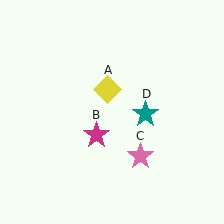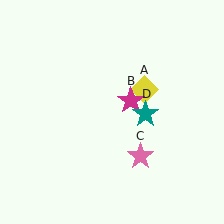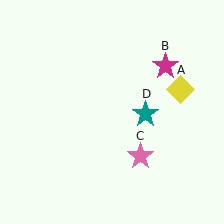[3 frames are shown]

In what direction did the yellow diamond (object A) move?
The yellow diamond (object A) moved right.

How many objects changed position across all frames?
2 objects changed position: yellow diamond (object A), magenta star (object B).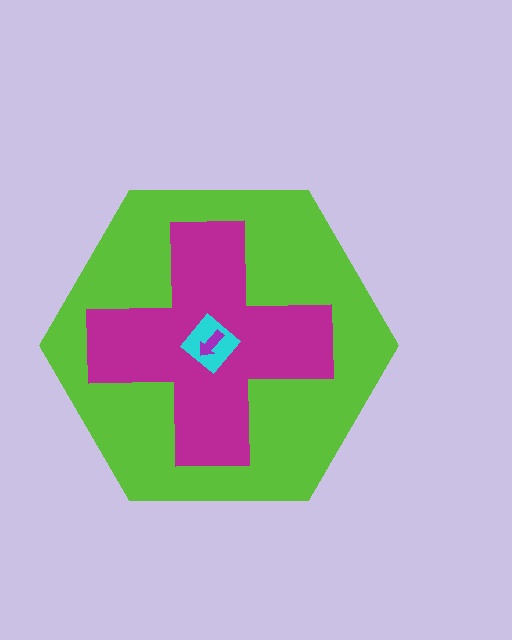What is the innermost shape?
The purple arrow.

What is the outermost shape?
The lime hexagon.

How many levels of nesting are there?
4.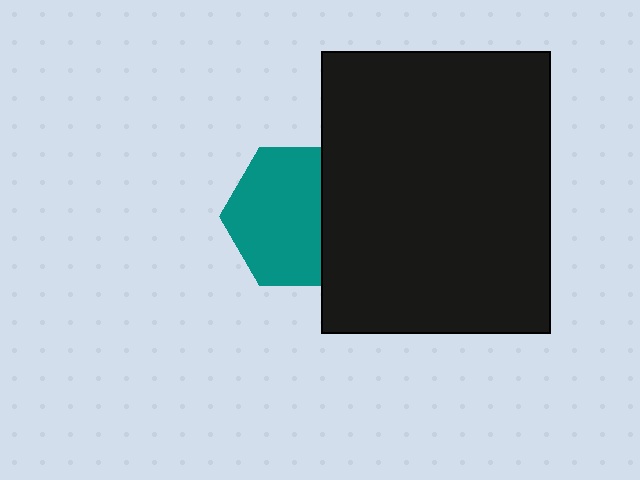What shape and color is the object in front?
The object in front is a black rectangle.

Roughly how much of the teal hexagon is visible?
Most of it is visible (roughly 69%).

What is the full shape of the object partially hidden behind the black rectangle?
The partially hidden object is a teal hexagon.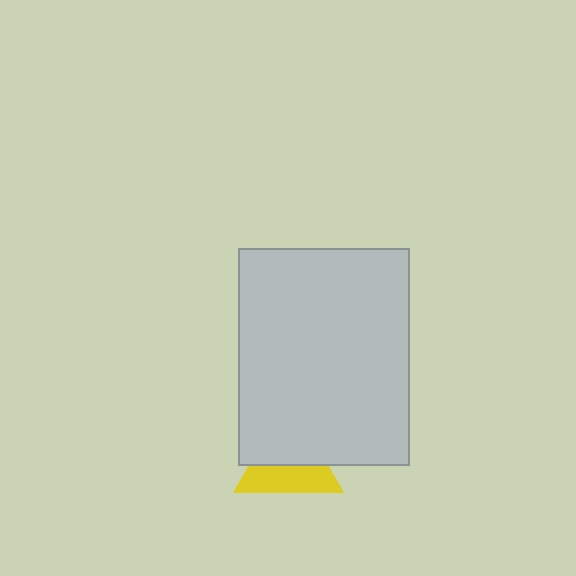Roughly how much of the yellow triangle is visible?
About half of it is visible (roughly 49%).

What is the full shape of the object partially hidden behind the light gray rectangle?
The partially hidden object is a yellow triangle.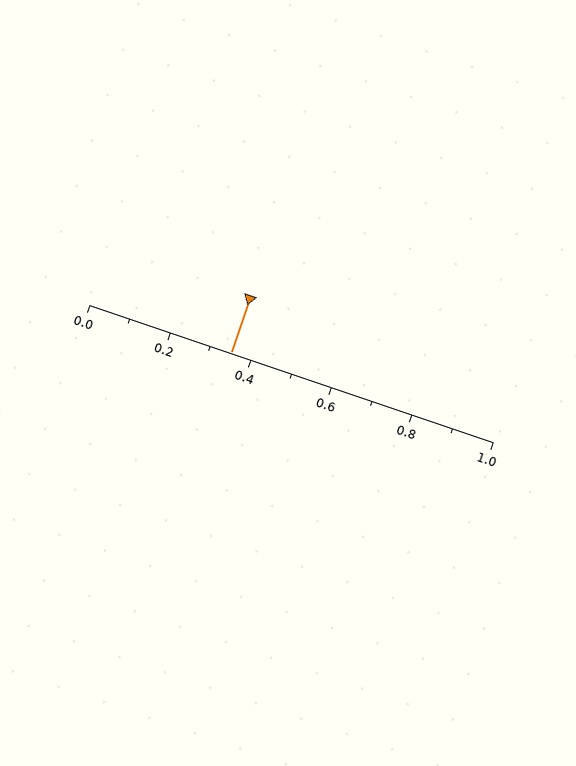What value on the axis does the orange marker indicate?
The marker indicates approximately 0.35.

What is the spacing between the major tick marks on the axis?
The major ticks are spaced 0.2 apart.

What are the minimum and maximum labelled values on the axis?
The axis runs from 0.0 to 1.0.